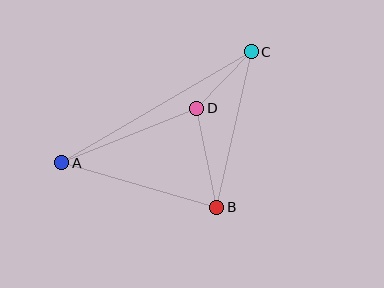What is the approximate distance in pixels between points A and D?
The distance between A and D is approximately 145 pixels.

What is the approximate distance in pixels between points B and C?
The distance between B and C is approximately 159 pixels.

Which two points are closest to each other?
Points C and D are closest to each other.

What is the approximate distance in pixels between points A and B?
The distance between A and B is approximately 161 pixels.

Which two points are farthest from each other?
Points A and C are farthest from each other.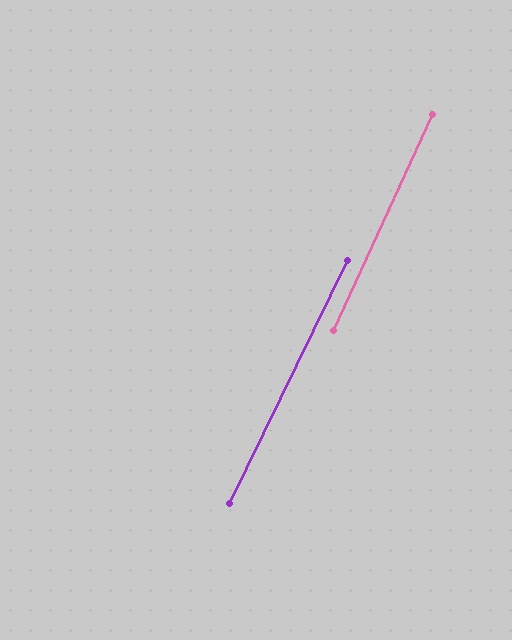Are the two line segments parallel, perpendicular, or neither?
Parallel — their directions differ by only 1.5°.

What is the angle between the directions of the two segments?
Approximately 2 degrees.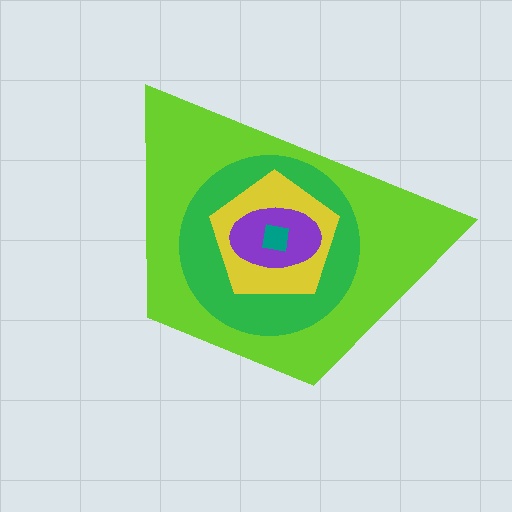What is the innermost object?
The teal square.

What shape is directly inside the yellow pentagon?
The purple ellipse.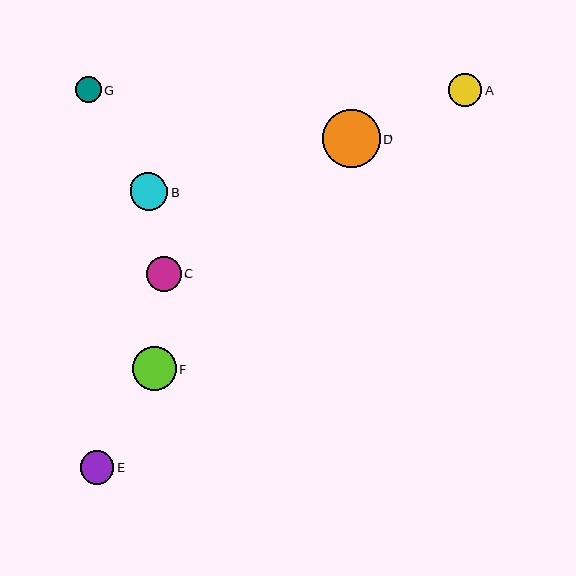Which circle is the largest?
Circle D is the largest with a size of approximately 58 pixels.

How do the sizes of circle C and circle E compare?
Circle C and circle E are approximately the same size.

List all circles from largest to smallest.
From largest to smallest: D, F, B, C, A, E, G.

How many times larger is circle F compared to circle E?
Circle F is approximately 1.3 times the size of circle E.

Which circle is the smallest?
Circle G is the smallest with a size of approximately 26 pixels.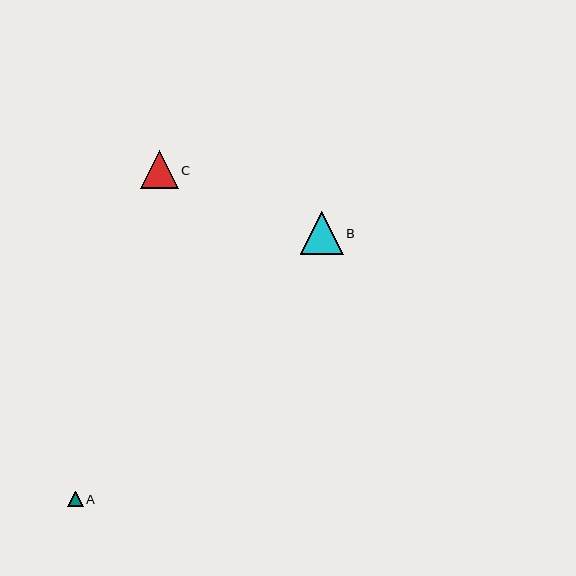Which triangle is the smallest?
Triangle A is the smallest with a size of approximately 15 pixels.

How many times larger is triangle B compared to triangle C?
Triangle B is approximately 1.1 times the size of triangle C.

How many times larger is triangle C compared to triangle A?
Triangle C is approximately 2.4 times the size of triangle A.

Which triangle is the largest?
Triangle B is the largest with a size of approximately 43 pixels.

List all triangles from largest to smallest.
From largest to smallest: B, C, A.